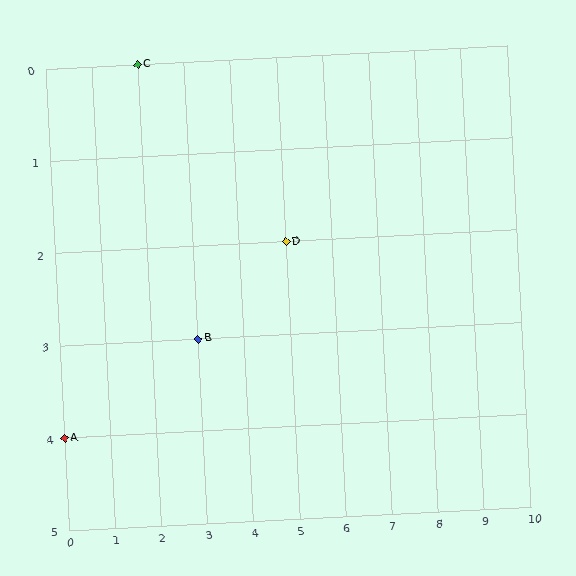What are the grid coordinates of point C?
Point C is at grid coordinates (2, 0).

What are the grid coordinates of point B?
Point B is at grid coordinates (3, 3).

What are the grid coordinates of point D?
Point D is at grid coordinates (5, 2).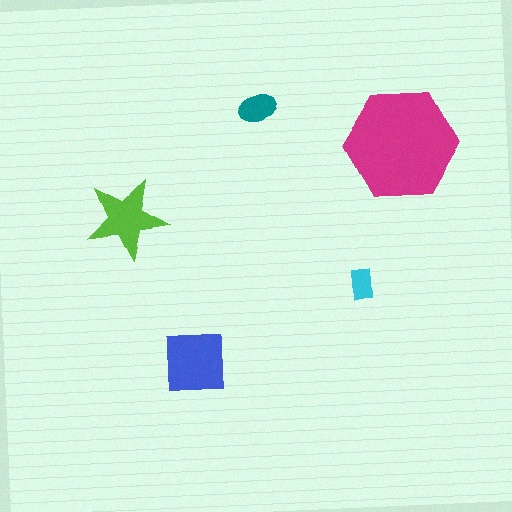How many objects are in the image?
There are 5 objects in the image.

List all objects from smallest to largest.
The cyan rectangle, the teal ellipse, the lime star, the blue square, the magenta hexagon.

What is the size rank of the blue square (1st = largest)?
2nd.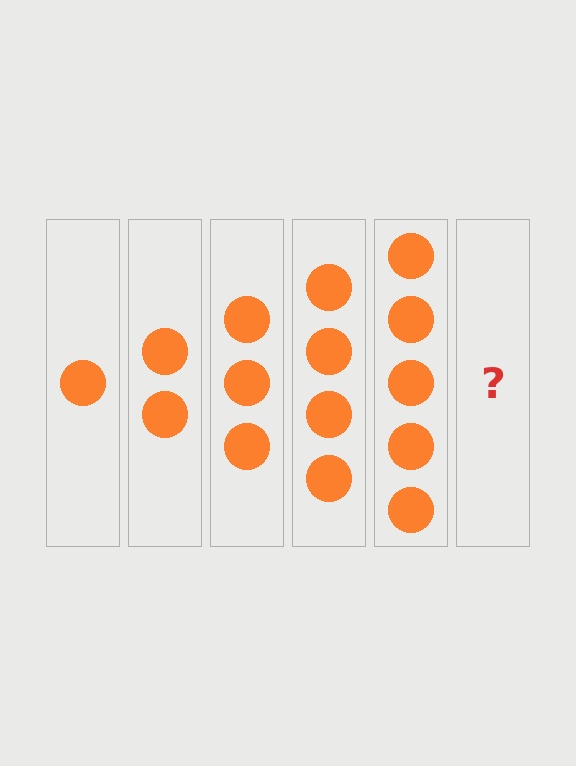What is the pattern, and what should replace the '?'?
The pattern is that each step adds one more circle. The '?' should be 6 circles.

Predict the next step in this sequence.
The next step is 6 circles.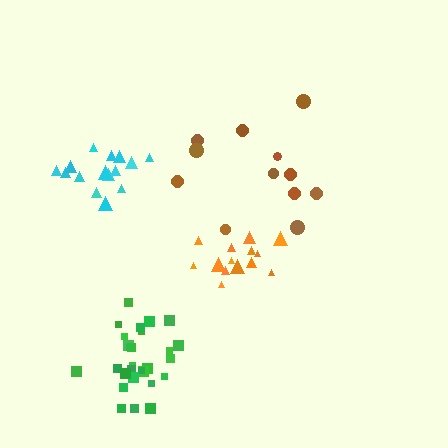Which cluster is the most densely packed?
Green.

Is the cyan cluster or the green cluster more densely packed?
Green.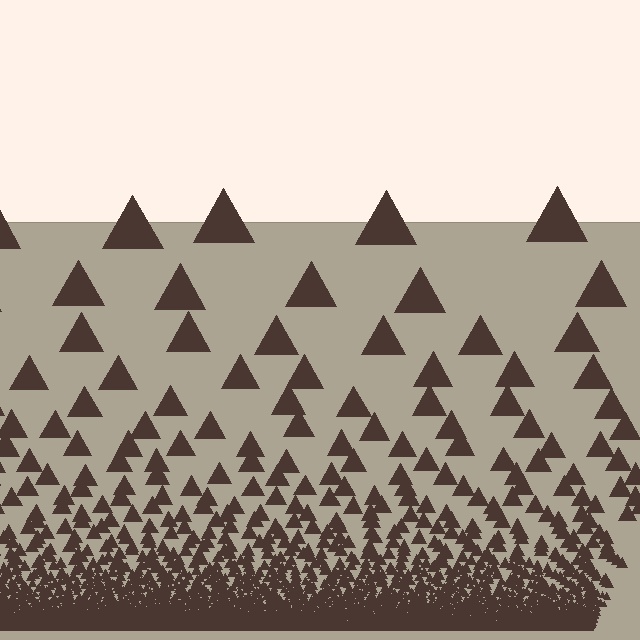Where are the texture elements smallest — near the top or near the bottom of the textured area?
Near the bottom.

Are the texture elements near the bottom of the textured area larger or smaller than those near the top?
Smaller. The gradient is inverted — elements near the bottom are smaller and denser.